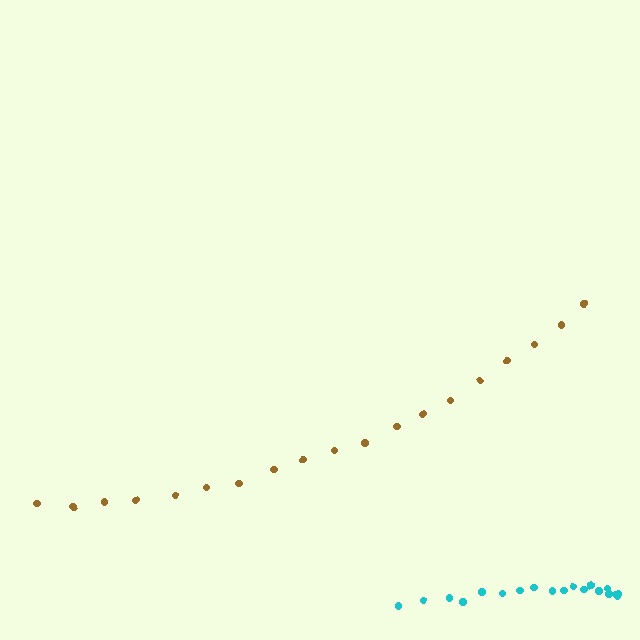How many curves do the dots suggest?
There are 2 distinct paths.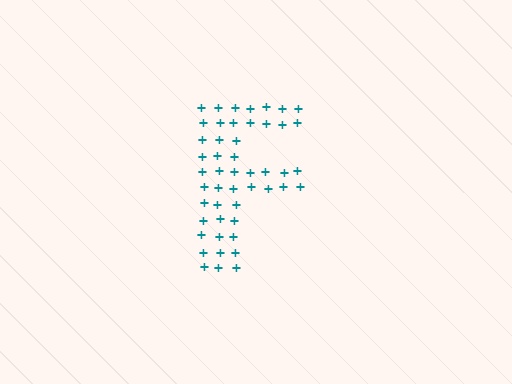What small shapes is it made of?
It is made of small plus signs.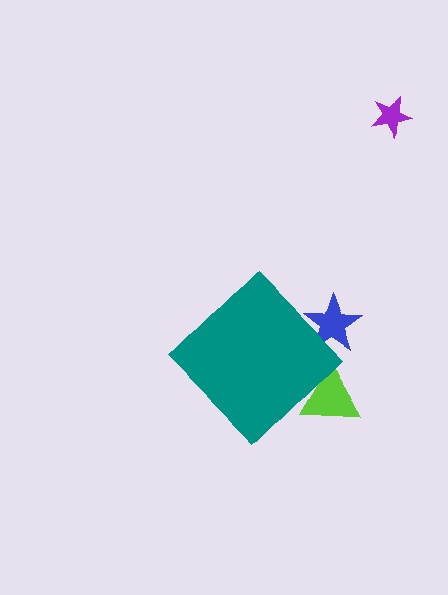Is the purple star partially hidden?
No, the purple star is fully visible.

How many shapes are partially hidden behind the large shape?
2 shapes are partially hidden.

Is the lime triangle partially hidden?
Yes, the lime triangle is partially hidden behind the teal diamond.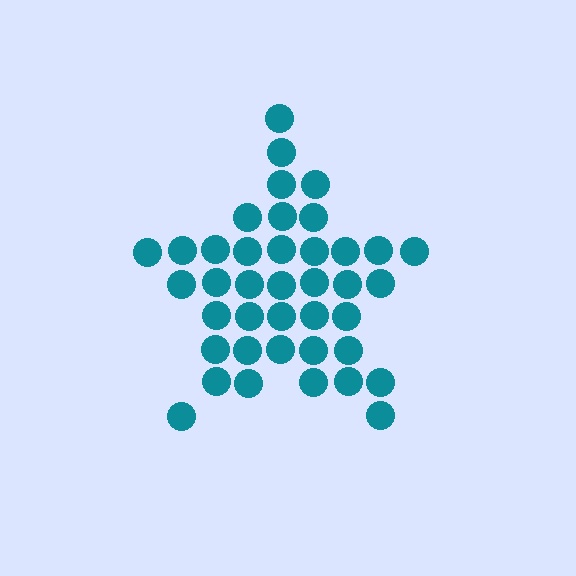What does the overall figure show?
The overall figure shows a star.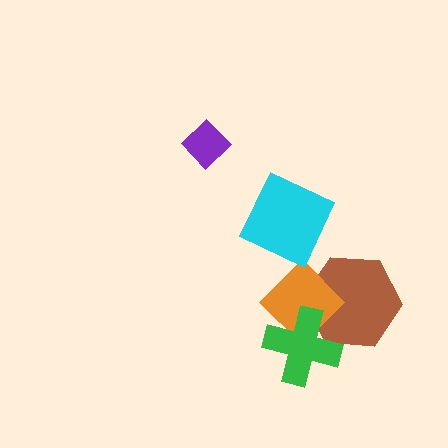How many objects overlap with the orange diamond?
2 objects overlap with the orange diamond.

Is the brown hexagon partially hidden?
Yes, it is partially covered by another shape.